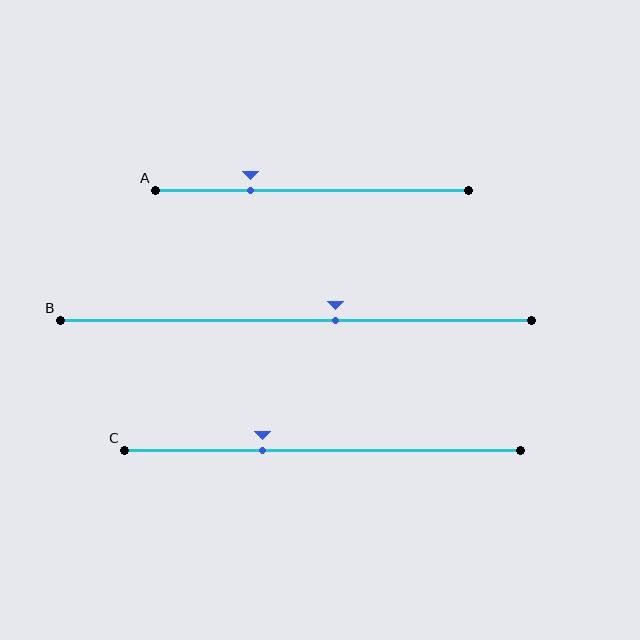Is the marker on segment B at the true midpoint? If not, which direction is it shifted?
No, the marker on segment B is shifted to the right by about 8% of the segment length.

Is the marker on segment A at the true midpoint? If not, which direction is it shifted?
No, the marker on segment A is shifted to the left by about 19% of the segment length.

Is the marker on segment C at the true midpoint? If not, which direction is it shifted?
No, the marker on segment C is shifted to the left by about 15% of the segment length.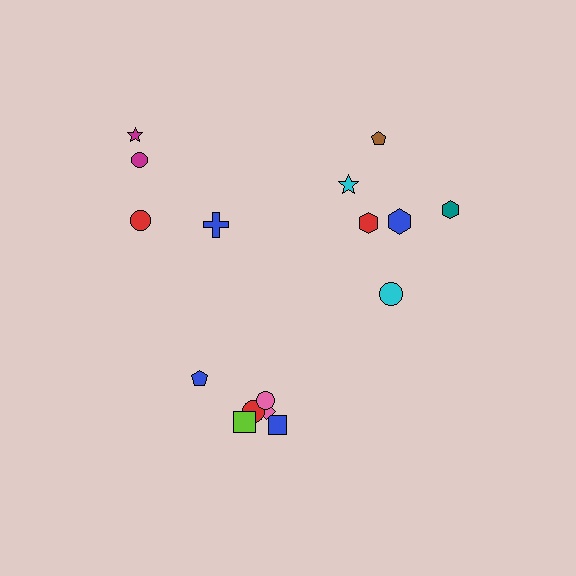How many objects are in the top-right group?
There are 6 objects.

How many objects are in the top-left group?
There are 4 objects.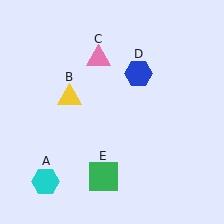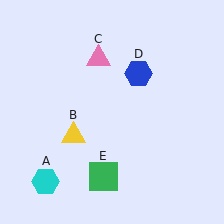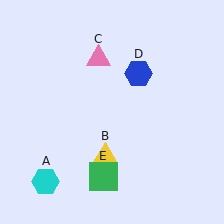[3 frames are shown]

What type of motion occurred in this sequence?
The yellow triangle (object B) rotated counterclockwise around the center of the scene.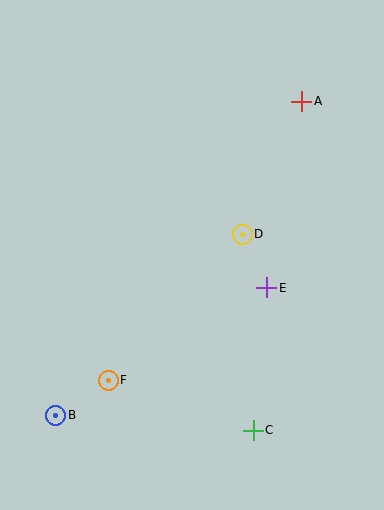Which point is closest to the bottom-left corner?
Point B is closest to the bottom-left corner.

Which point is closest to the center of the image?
Point D at (242, 234) is closest to the center.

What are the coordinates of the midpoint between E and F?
The midpoint between E and F is at (187, 334).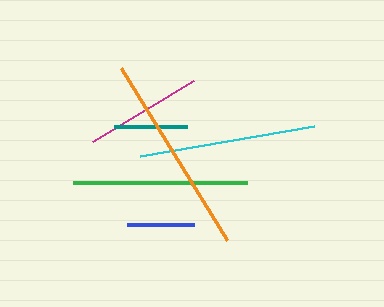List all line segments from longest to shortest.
From longest to shortest: orange, cyan, green, magenta, teal, blue.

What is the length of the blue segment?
The blue segment is approximately 67 pixels long.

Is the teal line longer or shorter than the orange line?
The orange line is longer than the teal line.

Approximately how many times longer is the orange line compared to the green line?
The orange line is approximately 1.2 times the length of the green line.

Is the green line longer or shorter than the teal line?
The green line is longer than the teal line.